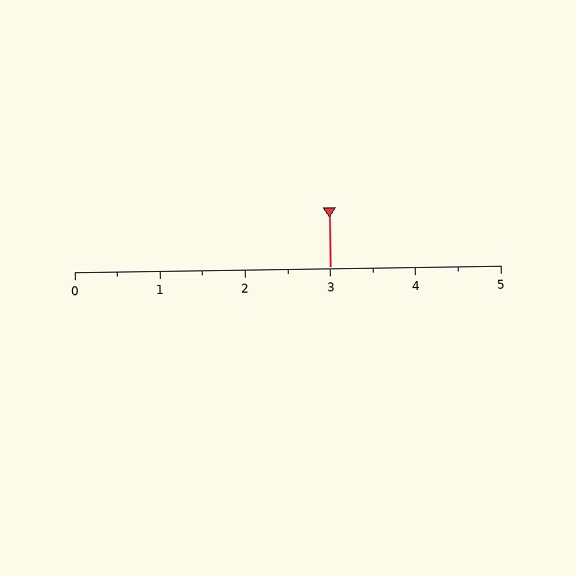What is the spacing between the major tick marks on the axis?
The major ticks are spaced 1 apart.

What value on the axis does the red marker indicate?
The marker indicates approximately 3.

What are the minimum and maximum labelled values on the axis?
The axis runs from 0 to 5.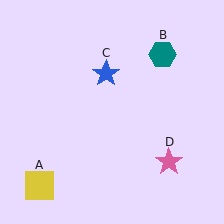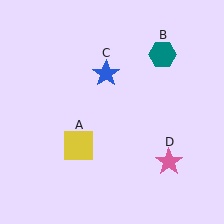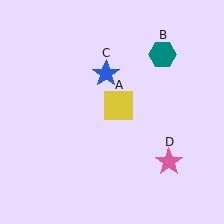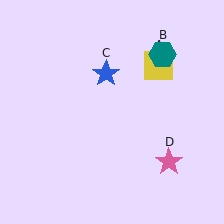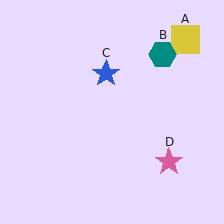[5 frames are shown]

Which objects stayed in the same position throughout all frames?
Teal hexagon (object B) and blue star (object C) and pink star (object D) remained stationary.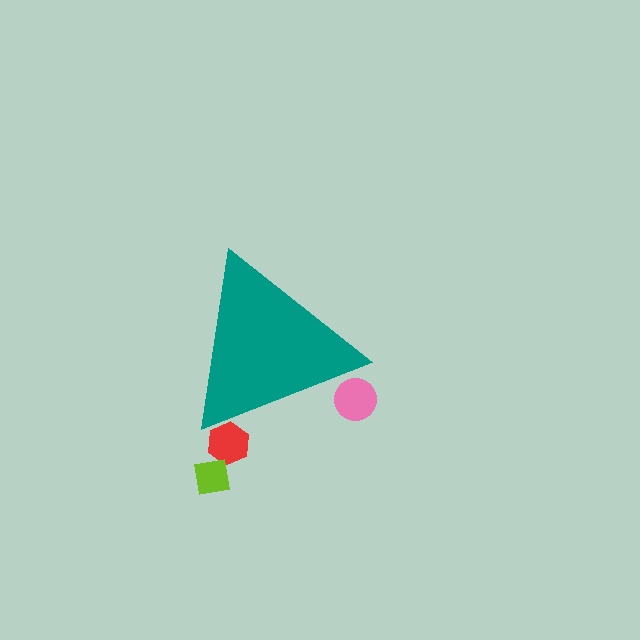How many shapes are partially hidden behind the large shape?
2 shapes are partially hidden.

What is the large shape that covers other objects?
A teal triangle.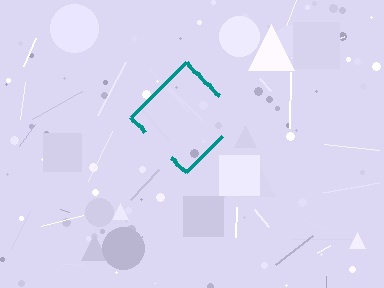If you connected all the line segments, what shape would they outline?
They would outline a diamond.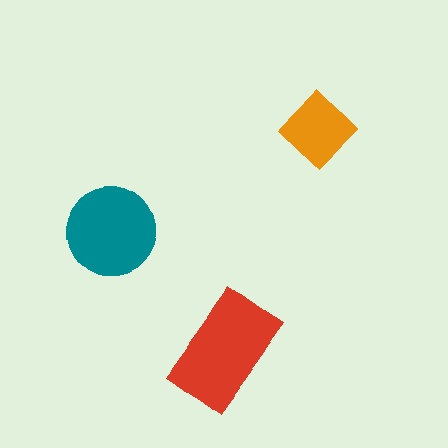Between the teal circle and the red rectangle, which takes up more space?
The red rectangle.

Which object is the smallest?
The orange diamond.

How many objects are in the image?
There are 3 objects in the image.